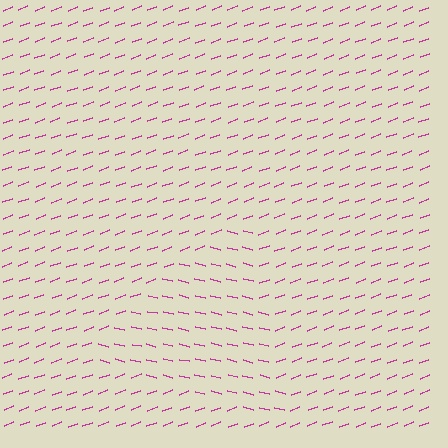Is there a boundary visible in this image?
Yes, there is a texture boundary formed by a change in line orientation.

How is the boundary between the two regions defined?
The boundary is defined purely by a change in line orientation (approximately 34 degrees difference). All lines are the same color and thickness.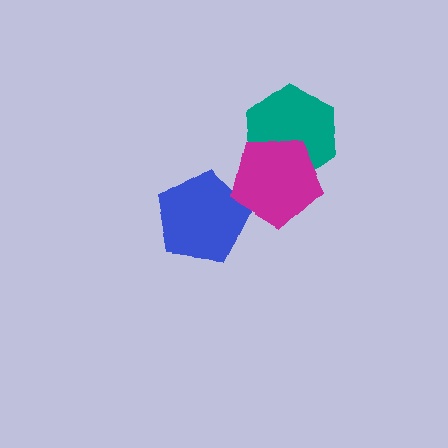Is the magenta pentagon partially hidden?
No, no other shape covers it.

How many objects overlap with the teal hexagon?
1 object overlaps with the teal hexagon.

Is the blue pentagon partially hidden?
Yes, it is partially covered by another shape.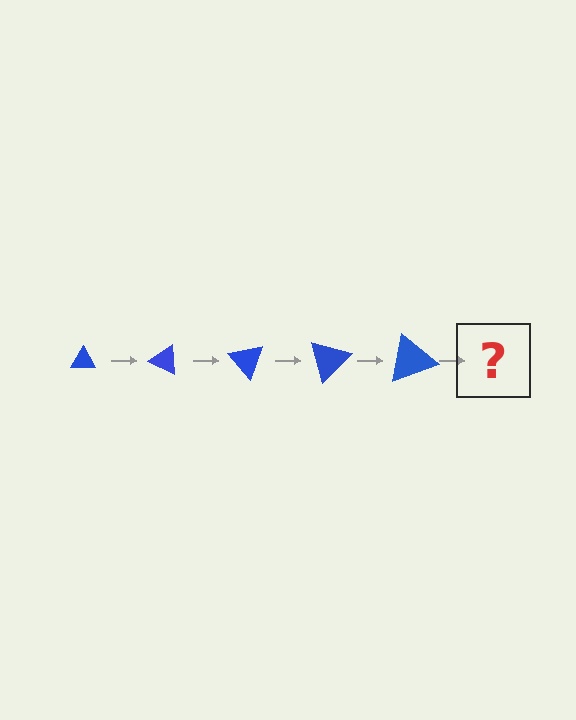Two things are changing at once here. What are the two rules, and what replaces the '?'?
The two rules are that the triangle grows larger each step and it rotates 25 degrees each step. The '?' should be a triangle, larger than the previous one and rotated 125 degrees from the start.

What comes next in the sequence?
The next element should be a triangle, larger than the previous one and rotated 125 degrees from the start.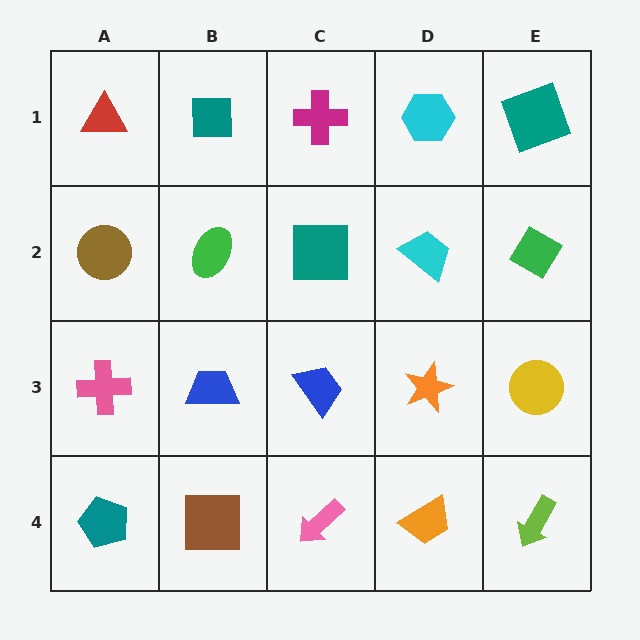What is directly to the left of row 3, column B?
A pink cross.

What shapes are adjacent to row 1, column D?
A cyan trapezoid (row 2, column D), a magenta cross (row 1, column C), a teal square (row 1, column E).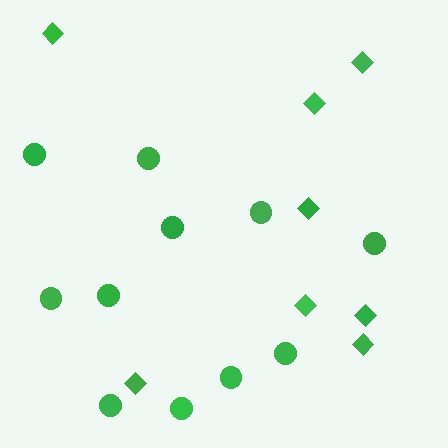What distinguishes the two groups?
There are 2 groups: one group of circles (11) and one group of diamonds (8).